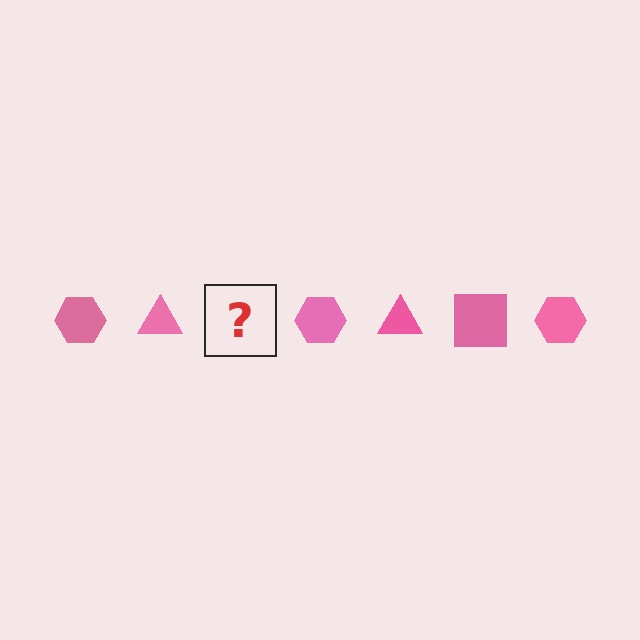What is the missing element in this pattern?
The missing element is a pink square.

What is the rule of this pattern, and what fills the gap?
The rule is that the pattern cycles through hexagon, triangle, square shapes in pink. The gap should be filled with a pink square.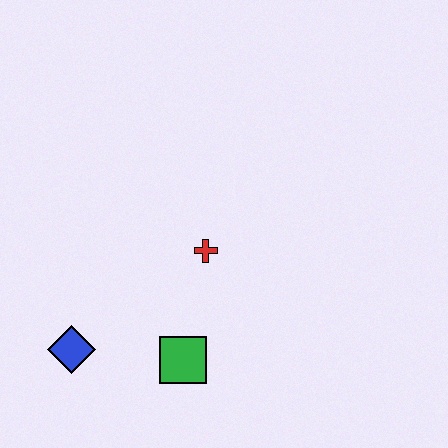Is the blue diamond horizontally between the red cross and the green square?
No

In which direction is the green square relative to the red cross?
The green square is below the red cross.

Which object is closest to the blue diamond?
The green square is closest to the blue diamond.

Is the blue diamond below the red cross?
Yes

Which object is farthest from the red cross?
The blue diamond is farthest from the red cross.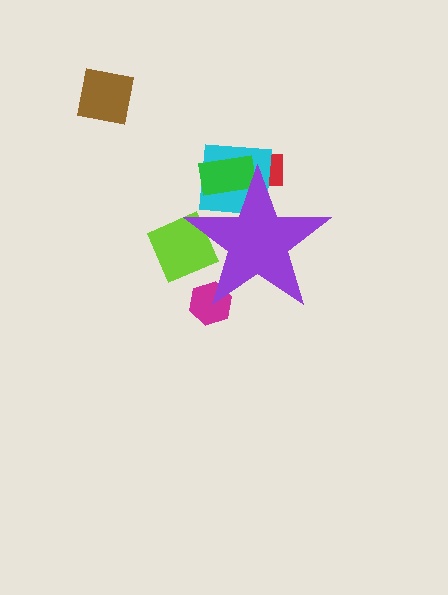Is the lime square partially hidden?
Yes, the lime square is partially hidden behind the purple star.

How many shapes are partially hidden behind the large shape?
5 shapes are partially hidden.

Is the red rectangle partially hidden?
Yes, the red rectangle is partially hidden behind the purple star.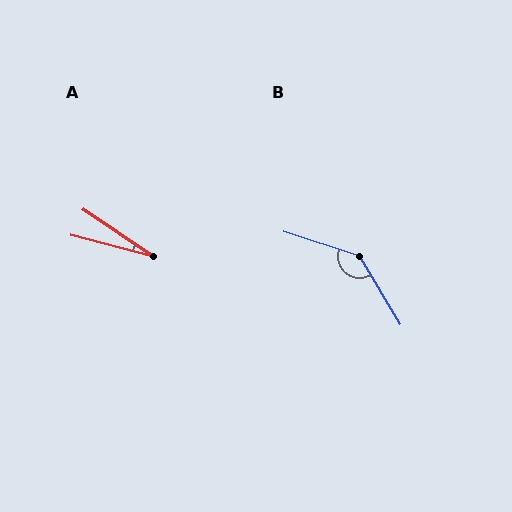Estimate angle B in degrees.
Approximately 139 degrees.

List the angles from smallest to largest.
A (20°), B (139°).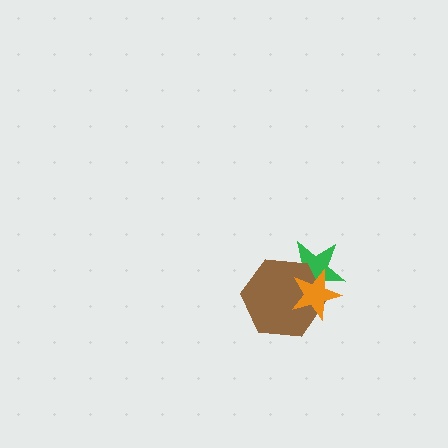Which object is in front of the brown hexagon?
The orange star is in front of the brown hexagon.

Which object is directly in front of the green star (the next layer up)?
The brown hexagon is directly in front of the green star.